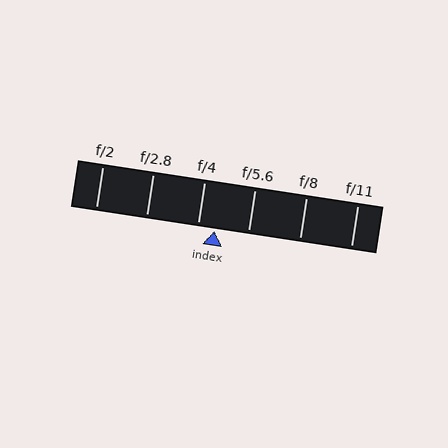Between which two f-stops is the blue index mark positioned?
The index mark is between f/4 and f/5.6.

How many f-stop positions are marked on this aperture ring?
There are 6 f-stop positions marked.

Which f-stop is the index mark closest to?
The index mark is closest to f/4.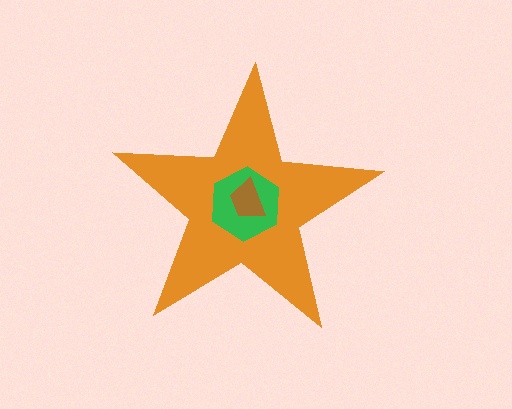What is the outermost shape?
The orange star.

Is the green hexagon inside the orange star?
Yes.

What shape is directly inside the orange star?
The green hexagon.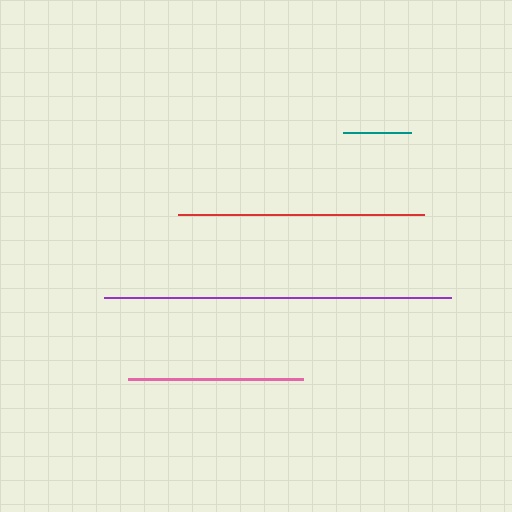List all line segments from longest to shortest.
From longest to shortest: purple, red, pink, teal.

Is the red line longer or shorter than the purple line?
The purple line is longer than the red line.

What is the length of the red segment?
The red segment is approximately 246 pixels long.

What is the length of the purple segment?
The purple segment is approximately 348 pixels long.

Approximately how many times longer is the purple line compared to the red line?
The purple line is approximately 1.4 times the length of the red line.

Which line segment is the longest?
The purple line is the longest at approximately 348 pixels.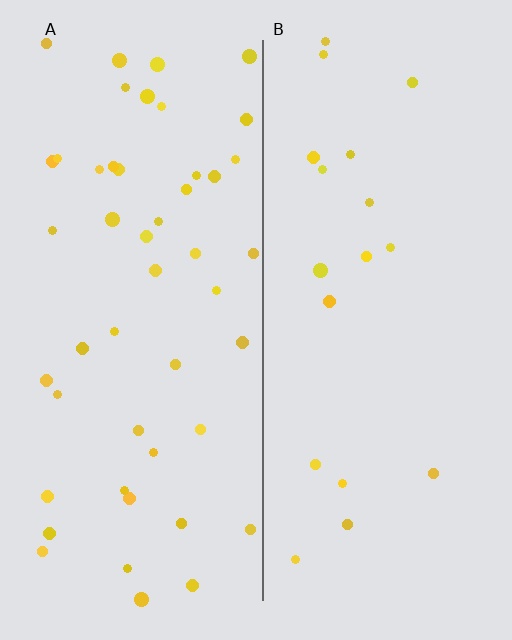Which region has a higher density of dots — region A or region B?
A (the left).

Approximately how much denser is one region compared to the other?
Approximately 2.6× — region A over region B.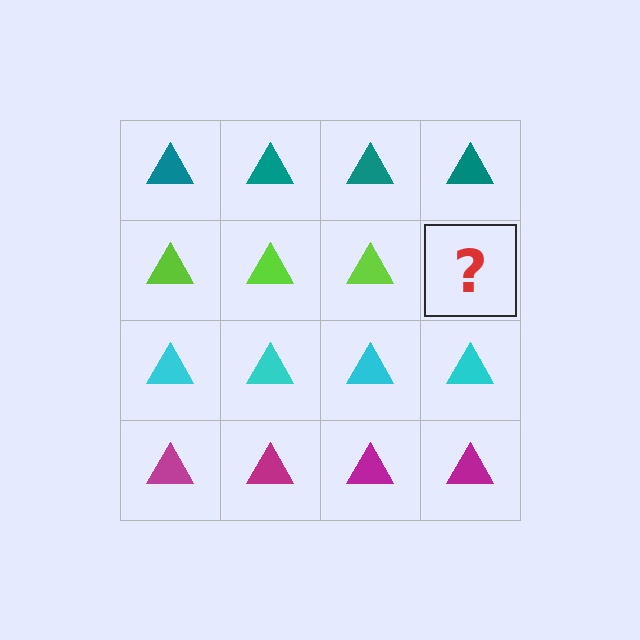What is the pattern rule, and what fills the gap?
The rule is that each row has a consistent color. The gap should be filled with a lime triangle.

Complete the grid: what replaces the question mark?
The question mark should be replaced with a lime triangle.